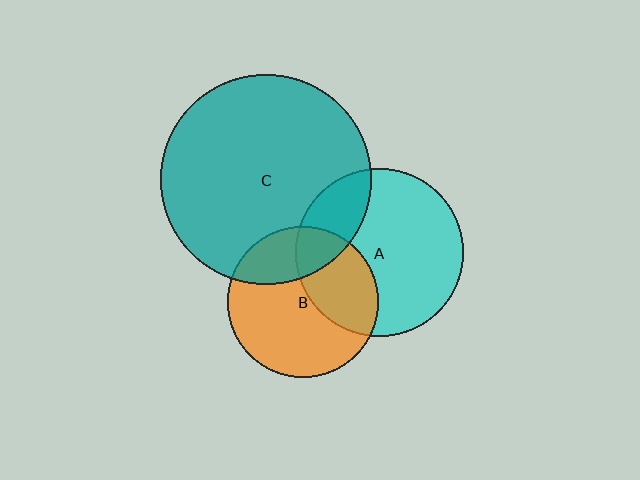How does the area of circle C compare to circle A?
Approximately 1.6 times.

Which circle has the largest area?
Circle C (teal).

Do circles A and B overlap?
Yes.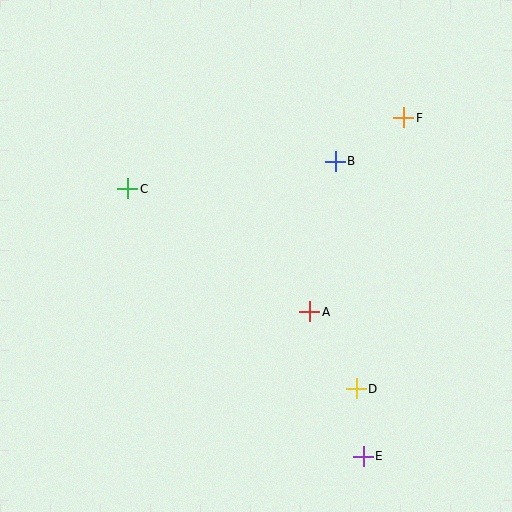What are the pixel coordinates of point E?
Point E is at (363, 456).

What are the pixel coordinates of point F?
Point F is at (404, 118).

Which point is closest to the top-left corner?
Point C is closest to the top-left corner.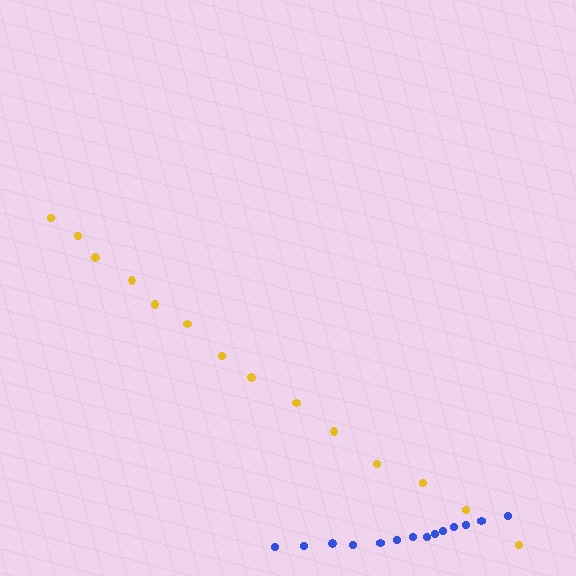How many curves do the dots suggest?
There are 2 distinct paths.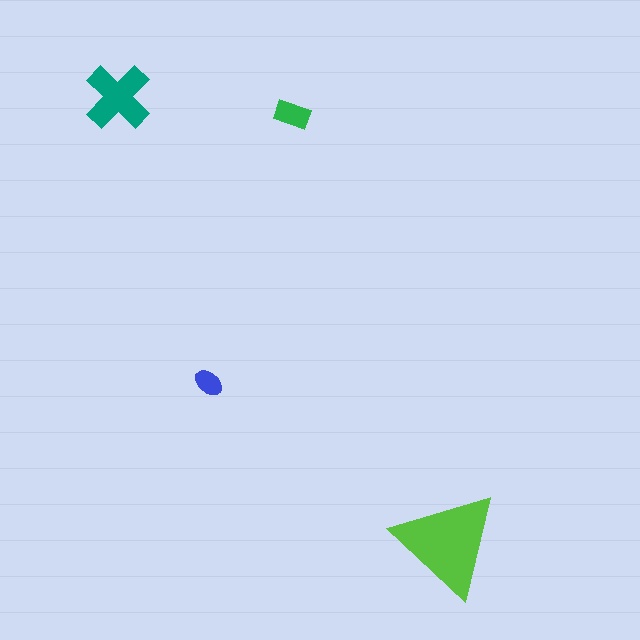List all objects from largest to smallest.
The lime triangle, the teal cross, the green rectangle, the blue ellipse.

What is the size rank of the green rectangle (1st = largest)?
3rd.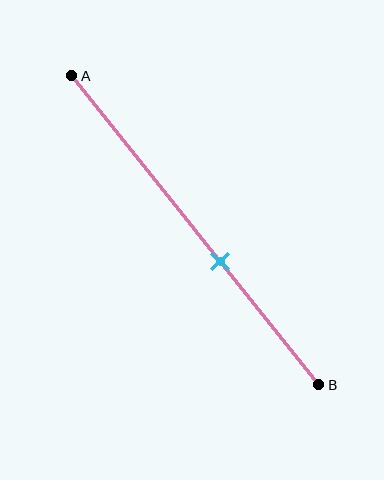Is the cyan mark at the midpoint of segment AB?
No, the mark is at about 60% from A, not at the 50% midpoint.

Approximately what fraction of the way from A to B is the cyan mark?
The cyan mark is approximately 60% of the way from A to B.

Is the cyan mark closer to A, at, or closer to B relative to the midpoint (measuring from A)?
The cyan mark is closer to point B than the midpoint of segment AB.